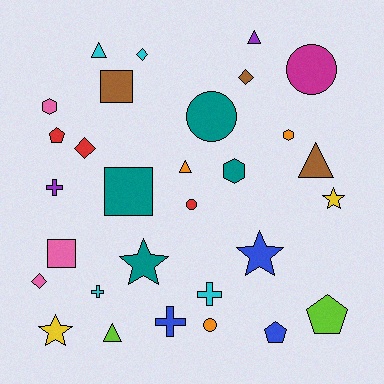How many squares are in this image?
There are 3 squares.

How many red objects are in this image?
There are 3 red objects.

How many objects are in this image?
There are 30 objects.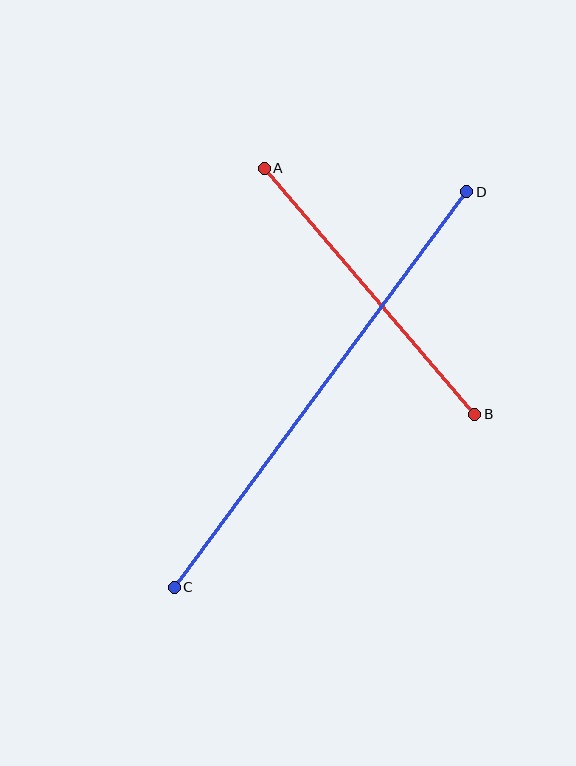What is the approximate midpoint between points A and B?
The midpoint is at approximately (370, 291) pixels.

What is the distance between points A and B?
The distance is approximately 324 pixels.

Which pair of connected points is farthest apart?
Points C and D are farthest apart.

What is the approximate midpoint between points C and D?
The midpoint is at approximately (321, 389) pixels.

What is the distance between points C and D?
The distance is approximately 492 pixels.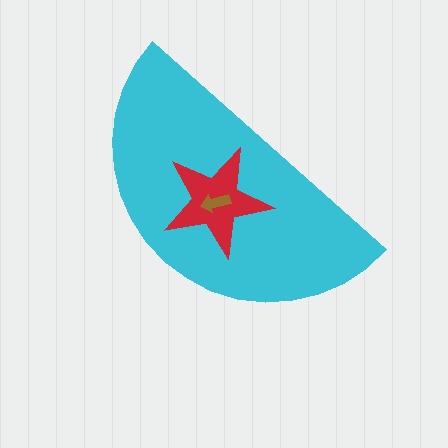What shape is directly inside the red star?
The brown arrow.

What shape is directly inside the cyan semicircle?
The red star.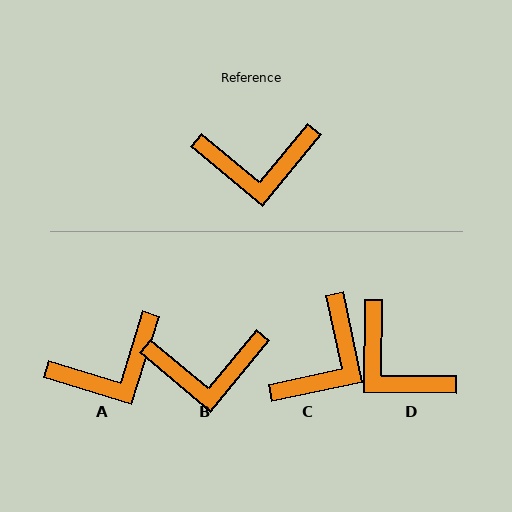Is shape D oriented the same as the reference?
No, it is off by about 51 degrees.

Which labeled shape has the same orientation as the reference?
B.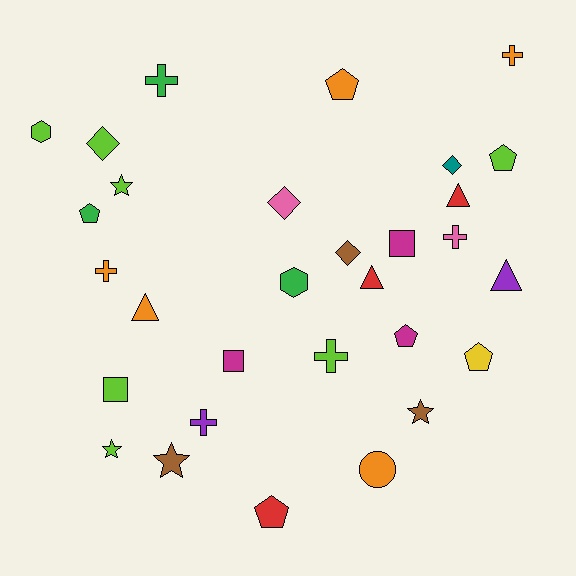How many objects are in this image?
There are 30 objects.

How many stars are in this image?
There are 4 stars.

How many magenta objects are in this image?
There are 3 magenta objects.